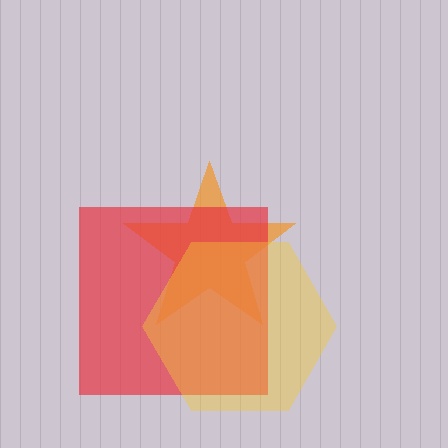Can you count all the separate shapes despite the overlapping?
Yes, there are 3 separate shapes.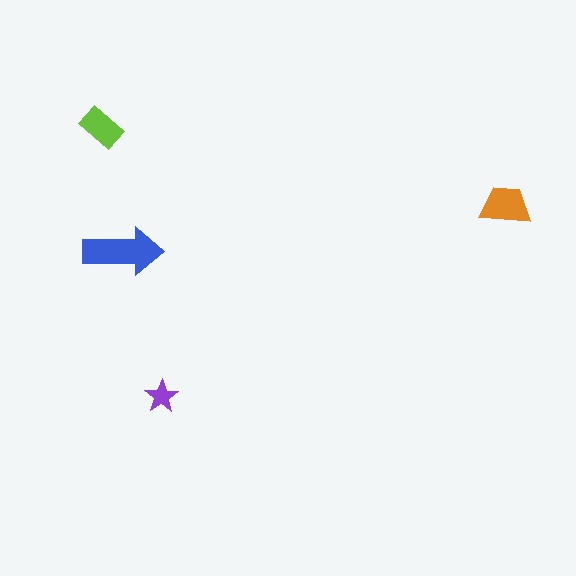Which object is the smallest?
The purple star.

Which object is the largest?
The blue arrow.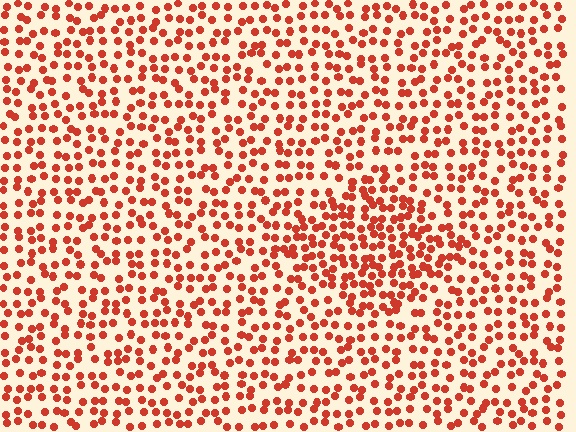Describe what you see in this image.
The image contains small red elements arranged at two different densities. A diamond-shaped region is visible where the elements are more densely packed than the surrounding area.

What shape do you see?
I see a diamond.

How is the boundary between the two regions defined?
The boundary is defined by a change in element density (approximately 1.6x ratio). All elements are the same color, size, and shape.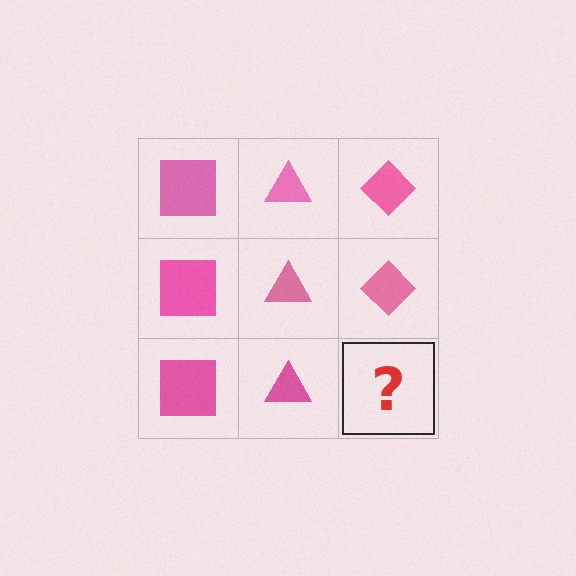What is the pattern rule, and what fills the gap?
The rule is that each column has a consistent shape. The gap should be filled with a pink diamond.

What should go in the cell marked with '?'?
The missing cell should contain a pink diamond.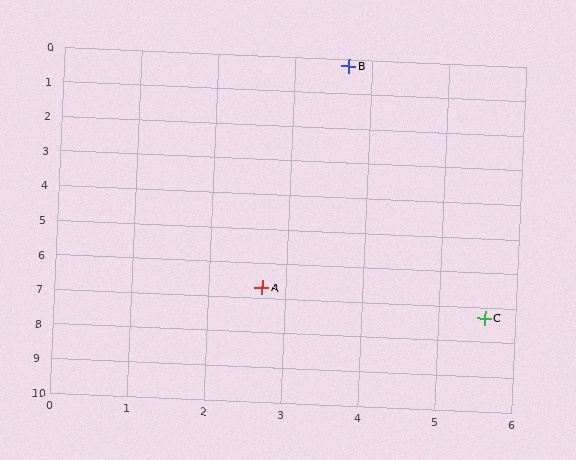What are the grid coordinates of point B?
Point B is at approximately (3.7, 0.2).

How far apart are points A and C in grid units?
Points A and C are about 3.0 grid units apart.